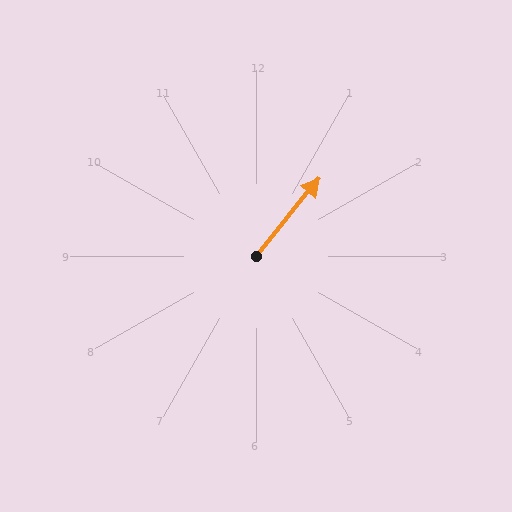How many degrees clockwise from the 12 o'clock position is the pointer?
Approximately 39 degrees.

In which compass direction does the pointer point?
Northeast.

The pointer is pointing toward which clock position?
Roughly 1 o'clock.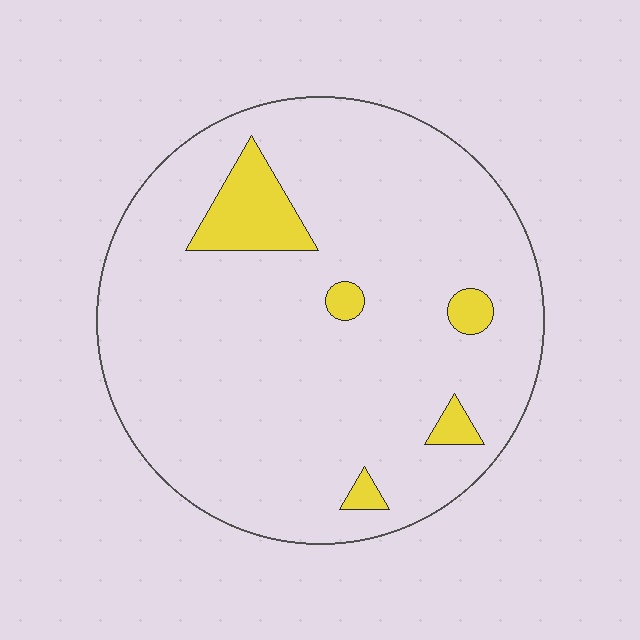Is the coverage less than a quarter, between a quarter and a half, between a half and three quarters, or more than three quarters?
Less than a quarter.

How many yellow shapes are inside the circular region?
5.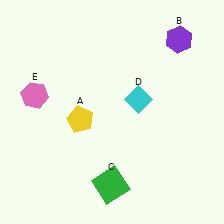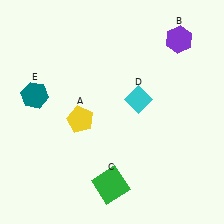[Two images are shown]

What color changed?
The hexagon (E) changed from pink in Image 1 to teal in Image 2.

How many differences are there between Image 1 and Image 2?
There is 1 difference between the two images.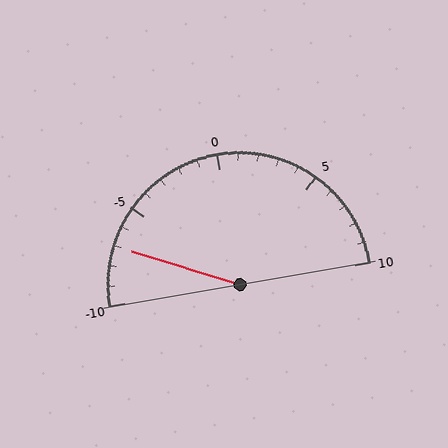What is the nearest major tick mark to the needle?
The nearest major tick mark is -5.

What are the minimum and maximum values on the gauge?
The gauge ranges from -10 to 10.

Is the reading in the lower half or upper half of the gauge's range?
The reading is in the lower half of the range (-10 to 10).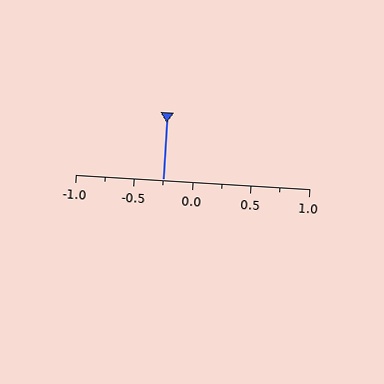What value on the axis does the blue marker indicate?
The marker indicates approximately -0.25.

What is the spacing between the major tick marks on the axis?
The major ticks are spaced 0.5 apart.